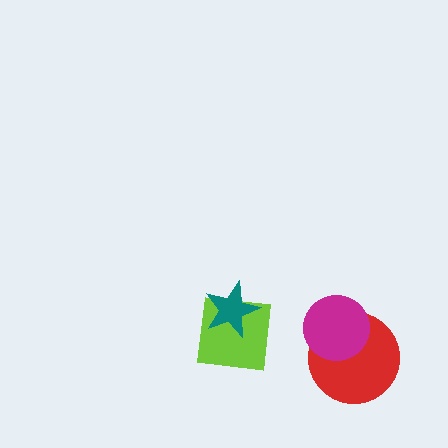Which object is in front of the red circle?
The magenta circle is in front of the red circle.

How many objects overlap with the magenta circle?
1 object overlaps with the magenta circle.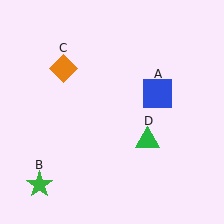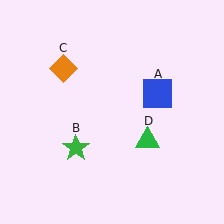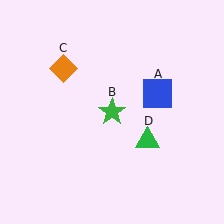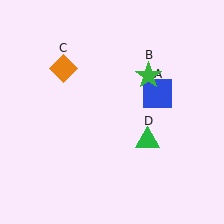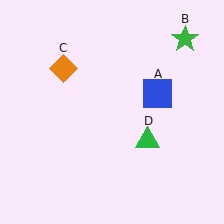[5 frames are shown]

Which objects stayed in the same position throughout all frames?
Blue square (object A) and orange diamond (object C) and green triangle (object D) remained stationary.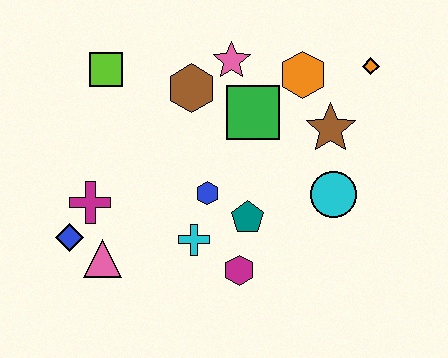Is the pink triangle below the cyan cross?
Yes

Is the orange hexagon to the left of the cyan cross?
No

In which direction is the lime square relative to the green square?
The lime square is to the left of the green square.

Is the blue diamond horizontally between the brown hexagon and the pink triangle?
No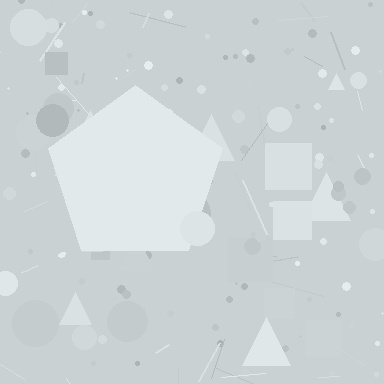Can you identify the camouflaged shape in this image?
The camouflaged shape is a pentagon.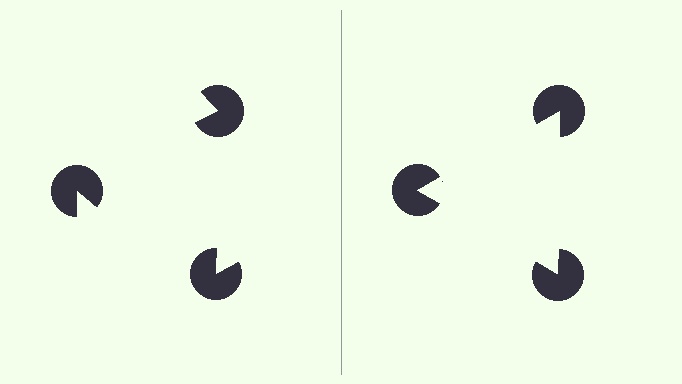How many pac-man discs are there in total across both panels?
6 — 3 on each side.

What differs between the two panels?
The pac-man discs are positioned identically on both sides; only the wedge orientations differ. On the right they align to a triangle; on the left they are misaligned.